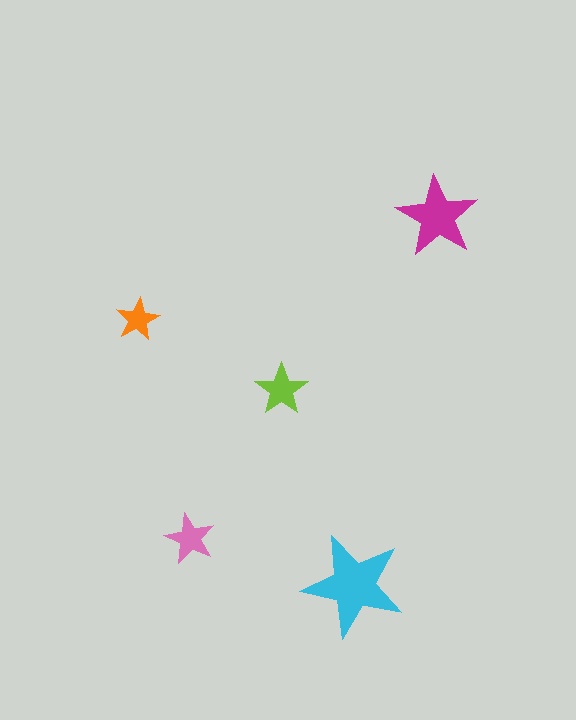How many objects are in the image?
There are 5 objects in the image.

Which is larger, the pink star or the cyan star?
The cyan one.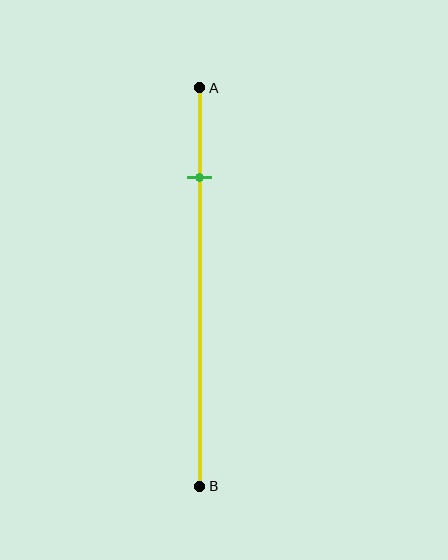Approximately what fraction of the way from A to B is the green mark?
The green mark is approximately 25% of the way from A to B.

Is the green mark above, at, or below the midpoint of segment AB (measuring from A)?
The green mark is above the midpoint of segment AB.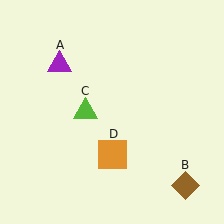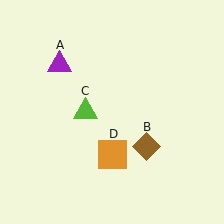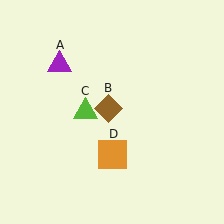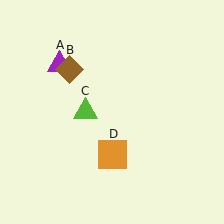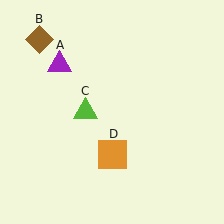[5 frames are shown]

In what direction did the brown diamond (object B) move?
The brown diamond (object B) moved up and to the left.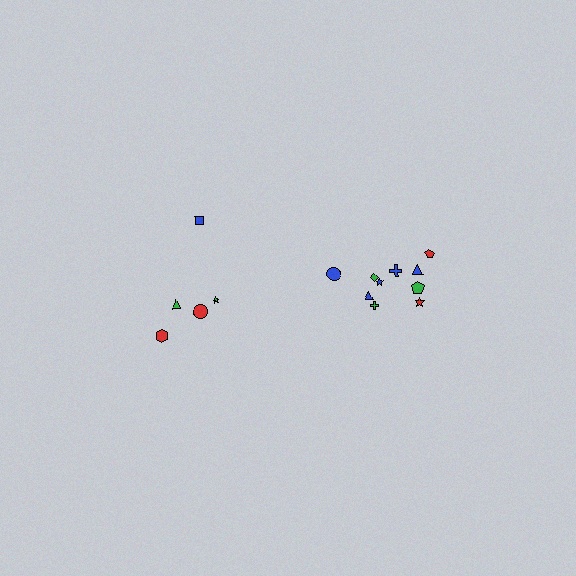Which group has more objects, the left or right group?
The right group.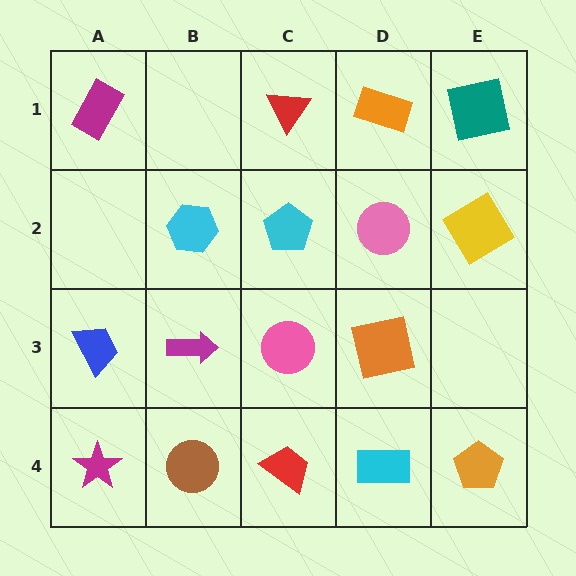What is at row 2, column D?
A pink circle.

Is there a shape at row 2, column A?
No, that cell is empty.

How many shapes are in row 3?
4 shapes.